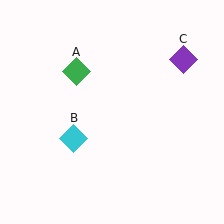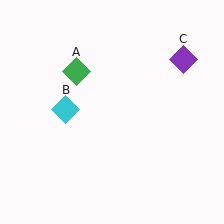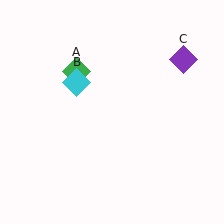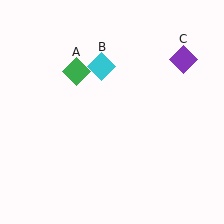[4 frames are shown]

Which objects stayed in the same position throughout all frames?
Green diamond (object A) and purple diamond (object C) remained stationary.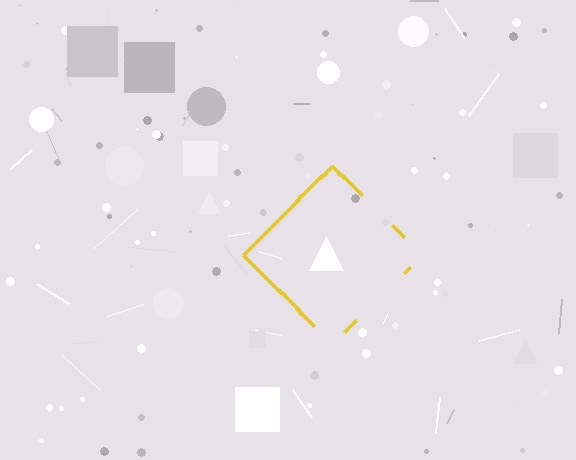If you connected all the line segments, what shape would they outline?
They would outline a diamond.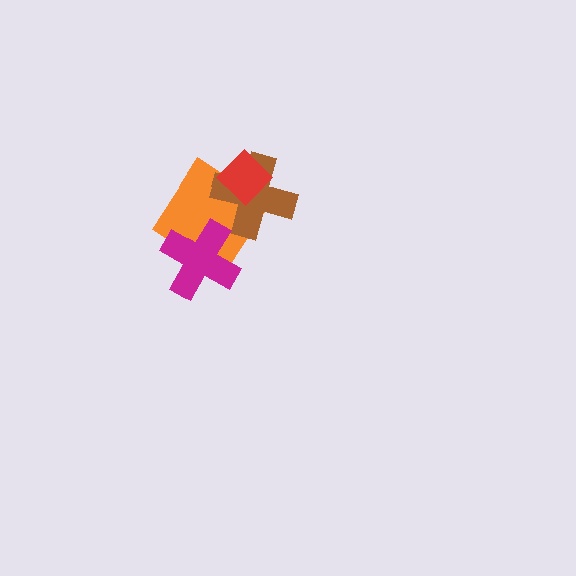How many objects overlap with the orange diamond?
3 objects overlap with the orange diamond.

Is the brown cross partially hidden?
Yes, it is partially covered by another shape.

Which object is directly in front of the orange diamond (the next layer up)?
The brown cross is directly in front of the orange diamond.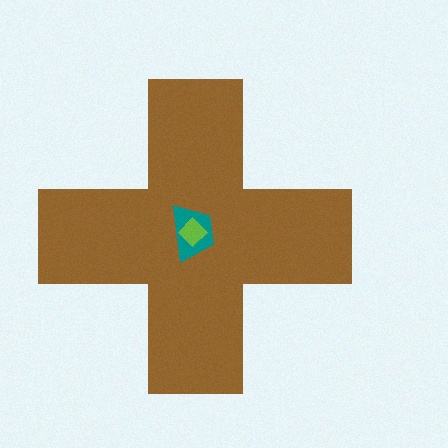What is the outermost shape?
The brown cross.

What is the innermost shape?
The lime diamond.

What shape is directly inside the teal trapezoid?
The lime diamond.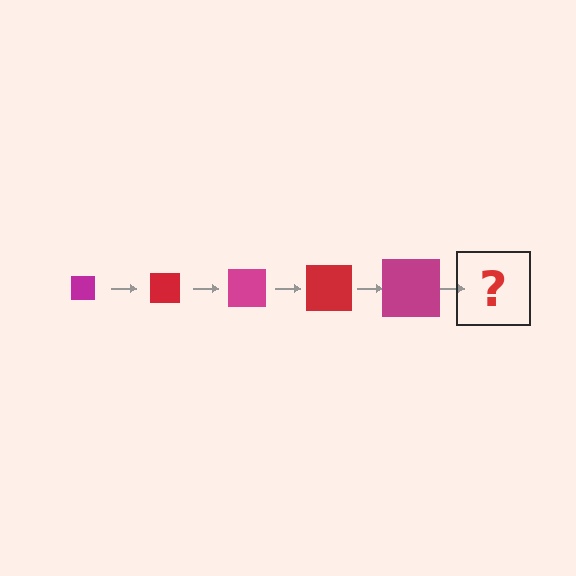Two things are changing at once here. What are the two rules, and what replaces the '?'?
The two rules are that the square grows larger each step and the color cycles through magenta and red. The '?' should be a red square, larger than the previous one.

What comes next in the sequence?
The next element should be a red square, larger than the previous one.